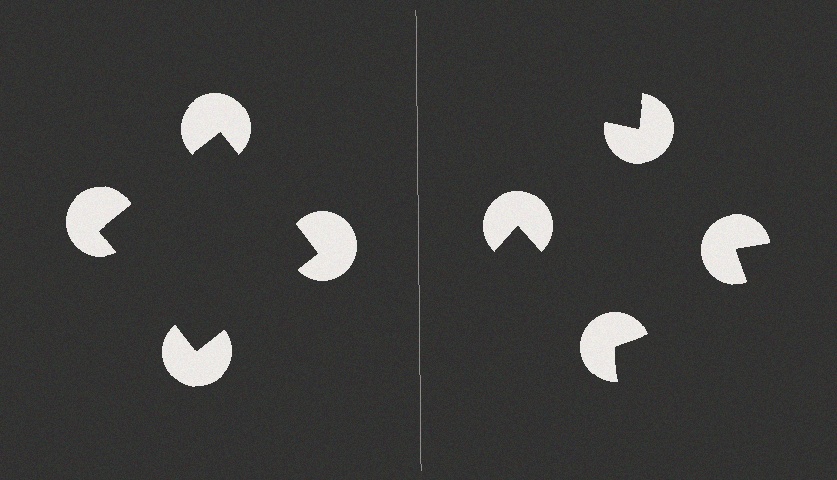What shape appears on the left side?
An illusory square.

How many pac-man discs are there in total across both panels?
8 — 4 on each side.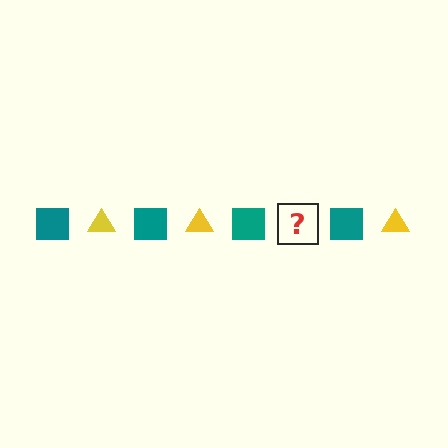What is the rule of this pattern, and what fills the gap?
The rule is that the pattern alternates between teal square and yellow triangle. The gap should be filled with a yellow triangle.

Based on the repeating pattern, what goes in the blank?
The blank should be a yellow triangle.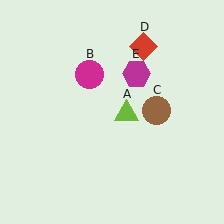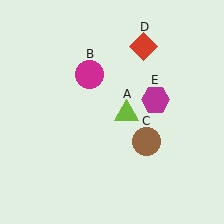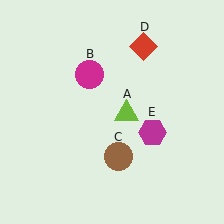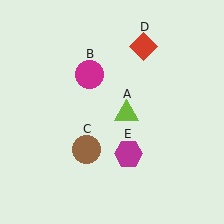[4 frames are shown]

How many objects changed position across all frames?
2 objects changed position: brown circle (object C), magenta hexagon (object E).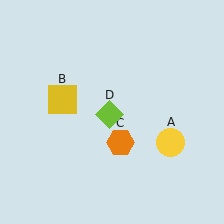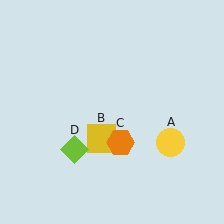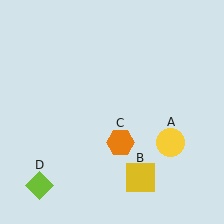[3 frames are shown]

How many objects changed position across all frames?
2 objects changed position: yellow square (object B), lime diamond (object D).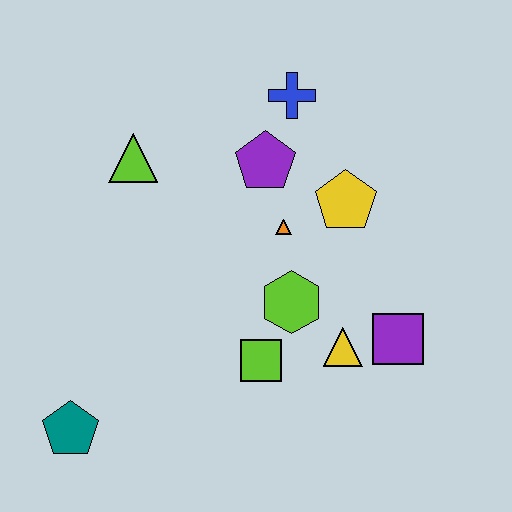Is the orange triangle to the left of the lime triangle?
No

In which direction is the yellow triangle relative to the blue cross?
The yellow triangle is below the blue cross.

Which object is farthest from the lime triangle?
The purple square is farthest from the lime triangle.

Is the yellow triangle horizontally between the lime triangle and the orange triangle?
No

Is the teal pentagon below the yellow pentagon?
Yes